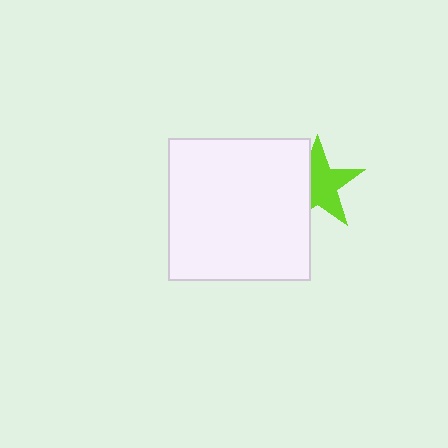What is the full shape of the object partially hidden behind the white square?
The partially hidden object is a lime star.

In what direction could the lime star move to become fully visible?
The lime star could move right. That would shift it out from behind the white square entirely.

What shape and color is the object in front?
The object in front is a white square.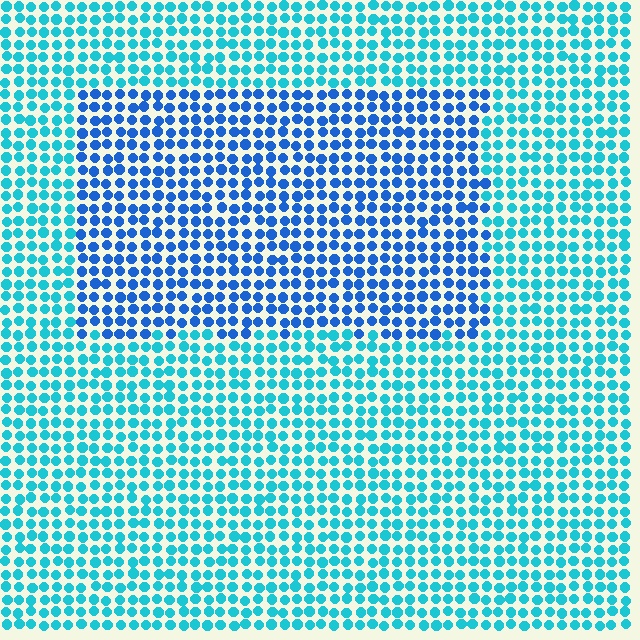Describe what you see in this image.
The image is filled with small cyan elements in a uniform arrangement. A rectangle-shaped region is visible where the elements are tinted to a slightly different hue, forming a subtle color boundary.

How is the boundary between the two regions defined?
The boundary is defined purely by a slight shift in hue (about 33 degrees). Spacing, size, and orientation are identical on both sides.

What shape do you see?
I see a rectangle.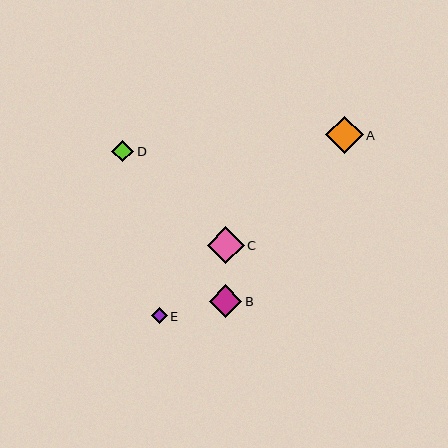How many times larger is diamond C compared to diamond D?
Diamond C is approximately 1.7 times the size of diamond D.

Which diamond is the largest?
Diamond A is the largest with a size of approximately 37 pixels.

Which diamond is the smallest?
Diamond E is the smallest with a size of approximately 16 pixels.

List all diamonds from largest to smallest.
From largest to smallest: A, C, B, D, E.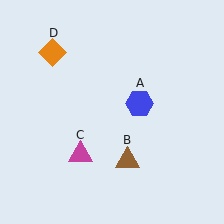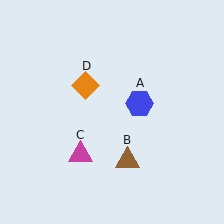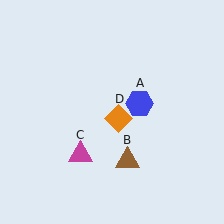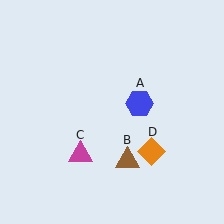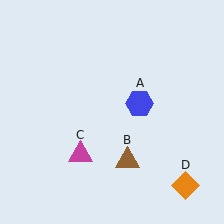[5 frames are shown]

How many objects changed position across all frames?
1 object changed position: orange diamond (object D).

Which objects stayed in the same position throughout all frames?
Blue hexagon (object A) and brown triangle (object B) and magenta triangle (object C) remained stationary.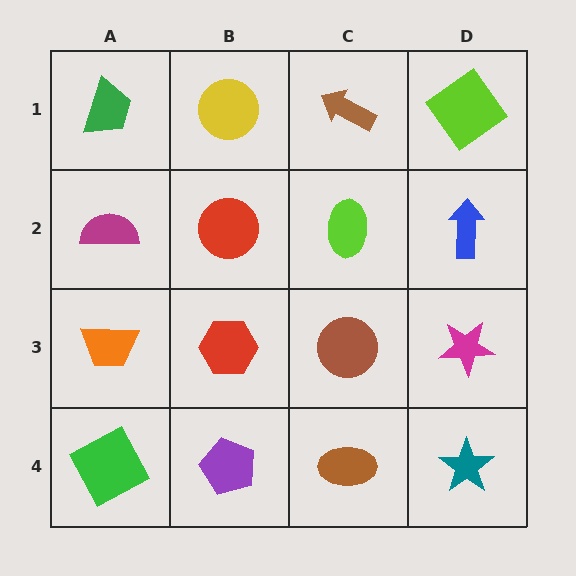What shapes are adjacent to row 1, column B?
A red circle (row 2, column B), a green trapezoid (row 1, column A), a brown arrow (row 1, column C).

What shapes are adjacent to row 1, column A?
A magenta semicircle (row 2, column A), a yellow circle (row 1, column B).